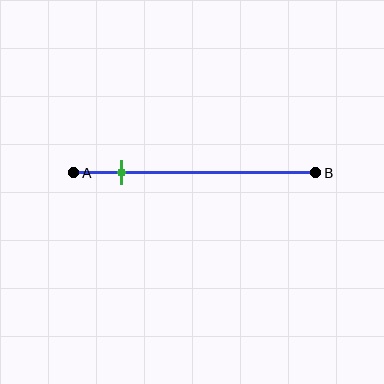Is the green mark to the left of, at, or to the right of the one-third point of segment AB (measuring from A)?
The green mark is to the left of the one-third point of segment AB.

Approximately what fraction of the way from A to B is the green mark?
The green mark is approximately 20% of the way from A to B.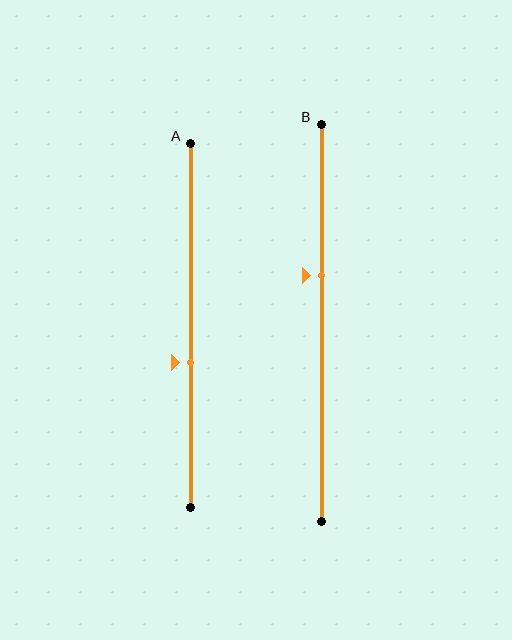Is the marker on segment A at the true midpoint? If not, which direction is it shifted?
No, the marker on segment A is shifted downward by about 10% of the segment length.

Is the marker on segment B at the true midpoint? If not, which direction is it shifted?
No, the marker on segment B is shifted upward by about 12% of the segment length.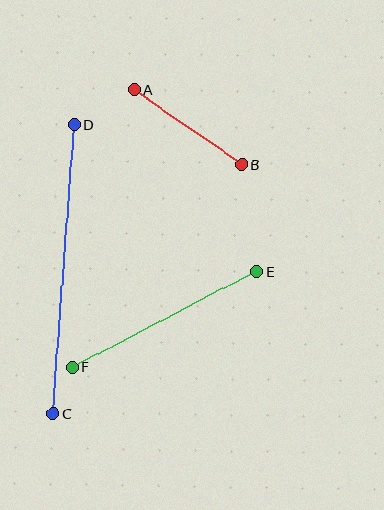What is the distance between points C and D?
The distance is approximately 289 pixels.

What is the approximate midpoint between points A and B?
The midpoint is at approximately (188, 127) pixels.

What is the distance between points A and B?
The distance is approximately 131 pixels.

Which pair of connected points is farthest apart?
Points C and D are farthest apart.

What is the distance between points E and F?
The distance is approximately 208 pixels.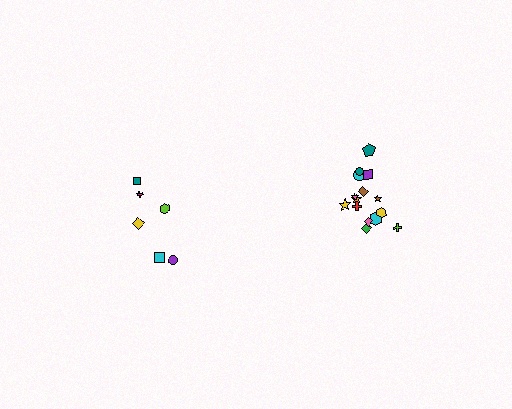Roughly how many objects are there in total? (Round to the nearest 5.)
Roughly 20 objects in total.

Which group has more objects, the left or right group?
The right group.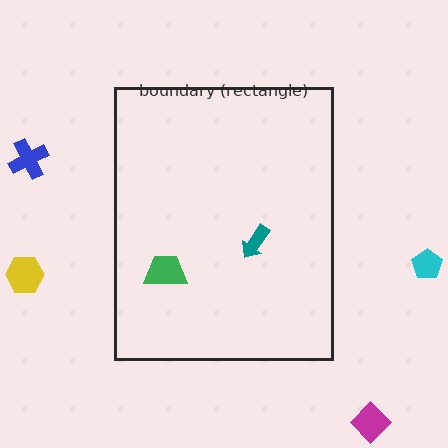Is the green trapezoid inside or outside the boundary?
Inside.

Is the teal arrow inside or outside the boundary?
Inside.